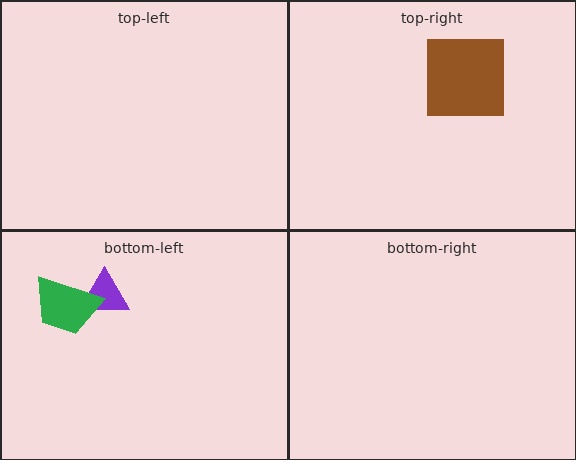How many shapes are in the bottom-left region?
2.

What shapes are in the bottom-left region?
The purple triangle, the green trapezoid.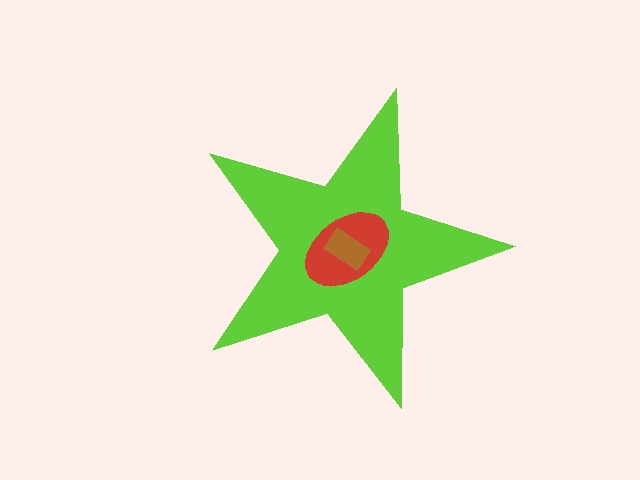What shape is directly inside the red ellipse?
The brown rectangle.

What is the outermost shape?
The lime star.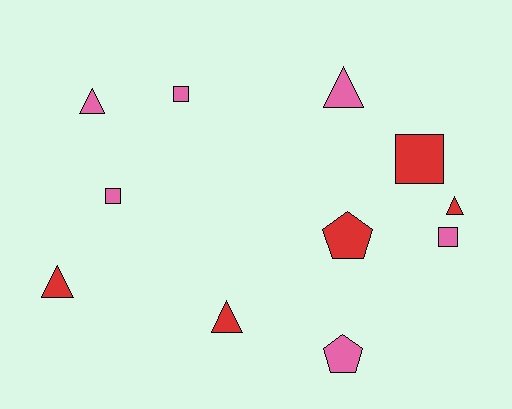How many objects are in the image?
There are 11 objects.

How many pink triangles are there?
There are 2 pink triangles.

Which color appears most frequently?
Pink, with 6 objects.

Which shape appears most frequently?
Triangle, with 5 objects.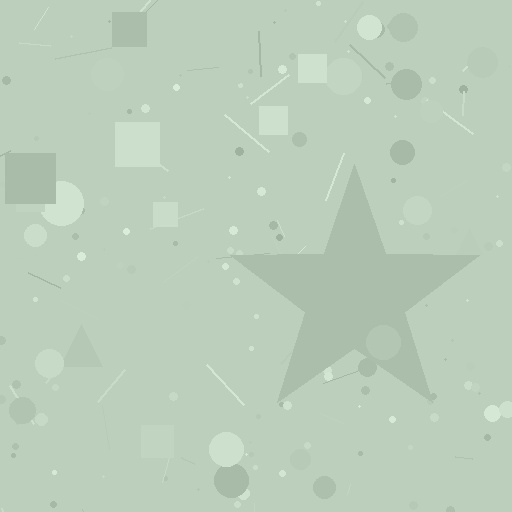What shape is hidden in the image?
A star is hidden in the image.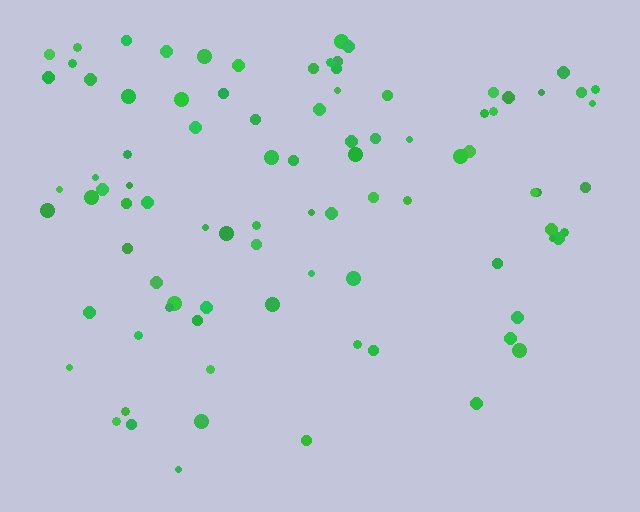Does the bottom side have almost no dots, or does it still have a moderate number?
Still a moderate number, just noticeably fewer than the top.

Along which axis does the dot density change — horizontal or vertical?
Vertical.